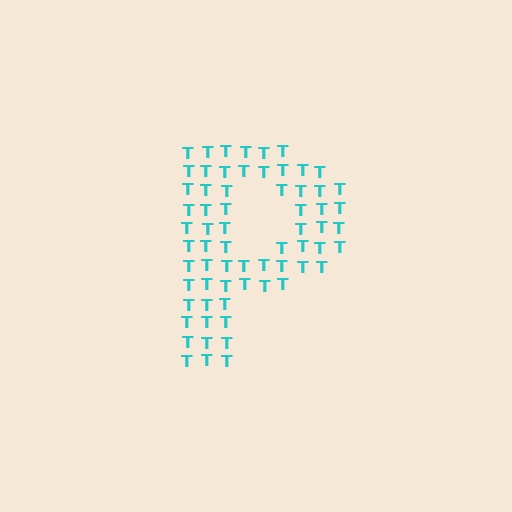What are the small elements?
The small elements are letter T's.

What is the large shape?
The large shape is the letter P.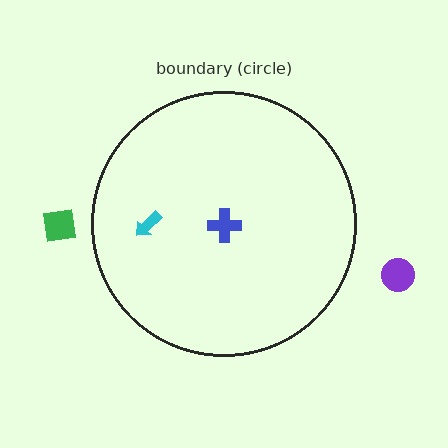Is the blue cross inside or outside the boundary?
Inside.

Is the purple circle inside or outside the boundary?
Outside.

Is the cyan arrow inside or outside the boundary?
Inside.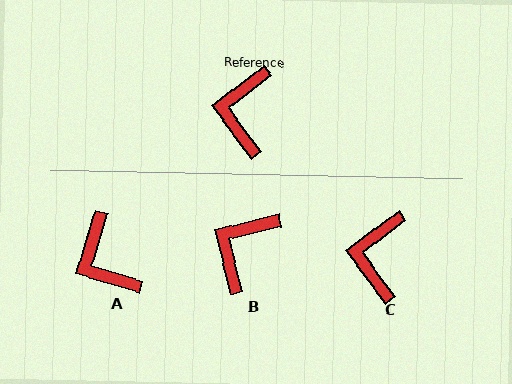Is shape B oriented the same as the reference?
No, it is off by about 23 degrees.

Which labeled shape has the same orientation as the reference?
C.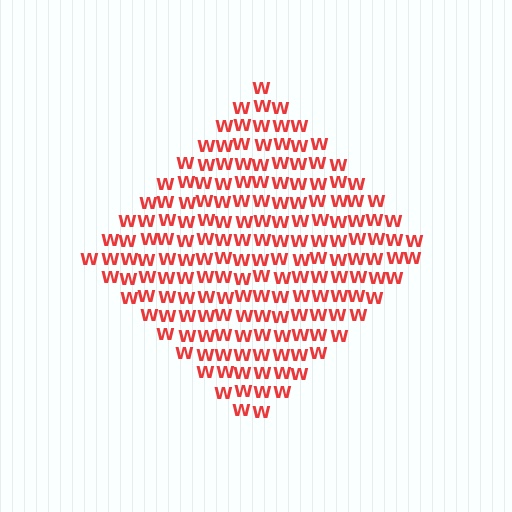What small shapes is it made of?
It is made of small letter W's.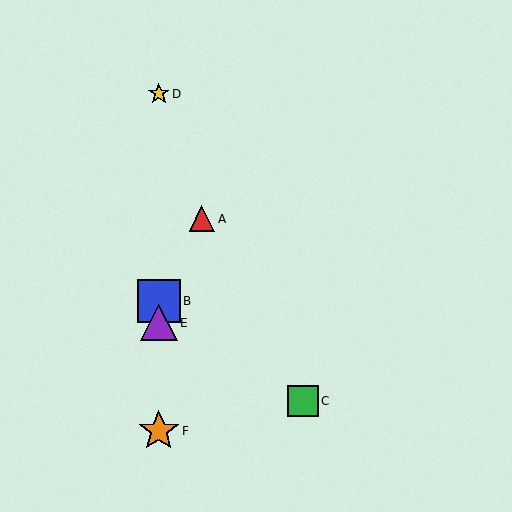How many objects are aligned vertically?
4 objects (B, D, E, F) are aligned vertically.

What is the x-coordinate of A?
Object A is at x≈202.